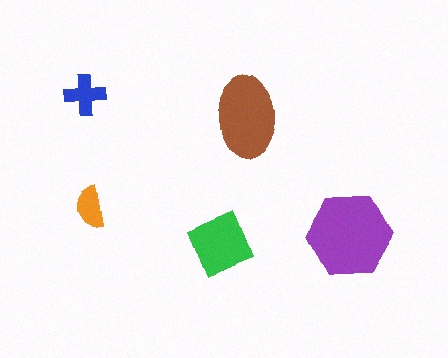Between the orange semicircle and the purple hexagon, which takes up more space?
The purple hexagon.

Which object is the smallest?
The orange semicircle.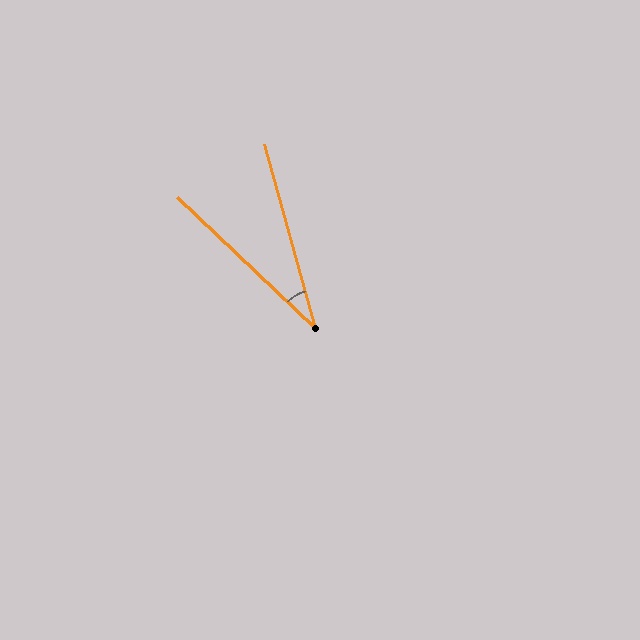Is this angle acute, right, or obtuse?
It is acute.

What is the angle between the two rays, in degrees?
Approximately 31 degrees.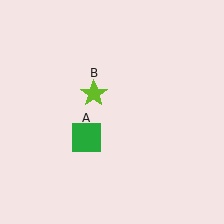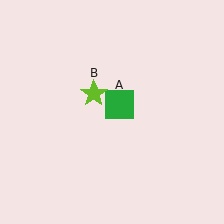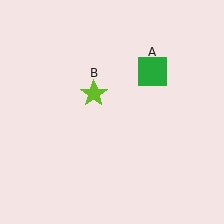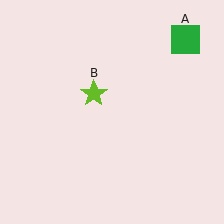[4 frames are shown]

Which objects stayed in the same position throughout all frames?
Lime star (object B) remained stationary.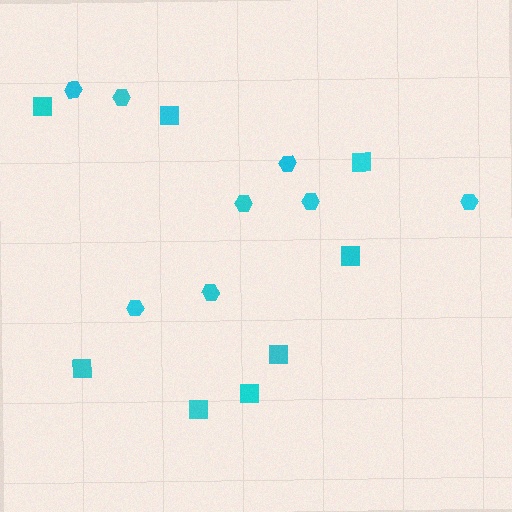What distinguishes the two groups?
There are 2 groups: one group of hexagons (8) and one group of squares (8).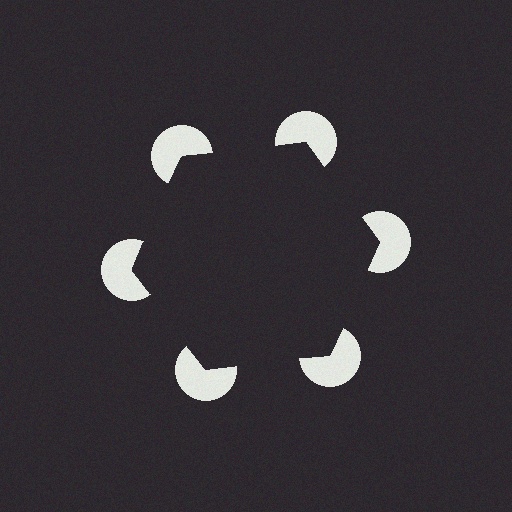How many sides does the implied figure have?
6 sides.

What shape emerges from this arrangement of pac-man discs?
An illusory hexagon — its edges are inferred from the aligned wedge cuts in the pac-man discs, not physically drawn.